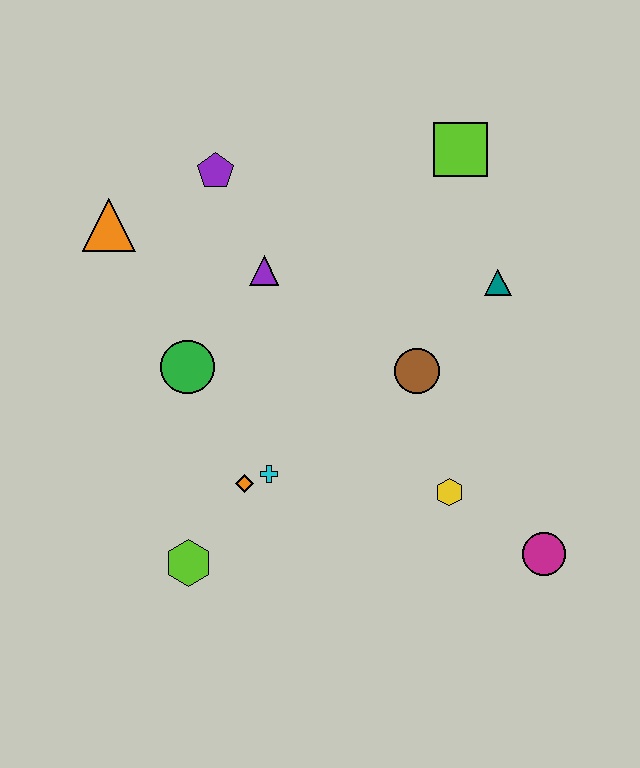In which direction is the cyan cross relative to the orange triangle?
The cyan cross is below the orange triangle.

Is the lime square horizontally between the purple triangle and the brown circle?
No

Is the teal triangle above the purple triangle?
No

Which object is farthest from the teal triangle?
The lime hexagon is farthest from the teal triangle.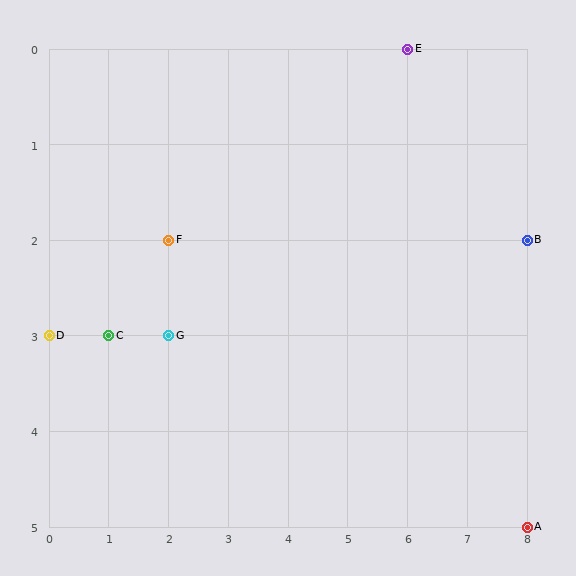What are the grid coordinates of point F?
Point F is at grid coordinates (2, 2).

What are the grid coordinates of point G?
Point G is at grid coordinates (2, 3).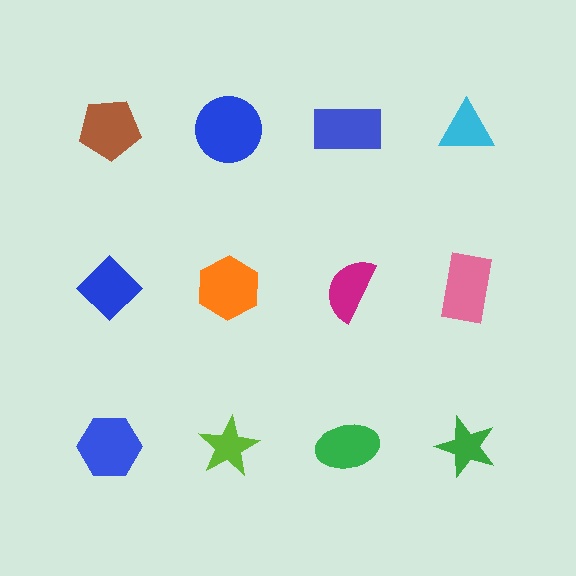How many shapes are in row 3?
4 shapes.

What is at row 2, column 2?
An orange hexagon.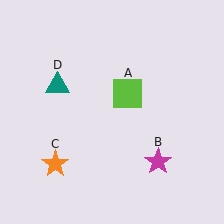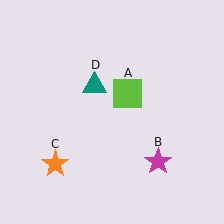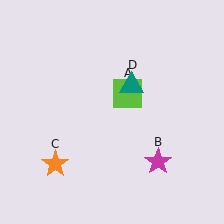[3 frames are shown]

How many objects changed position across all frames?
1 object changed position: teal triangle (object D).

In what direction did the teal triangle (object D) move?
The teal triangle (object D) moved right.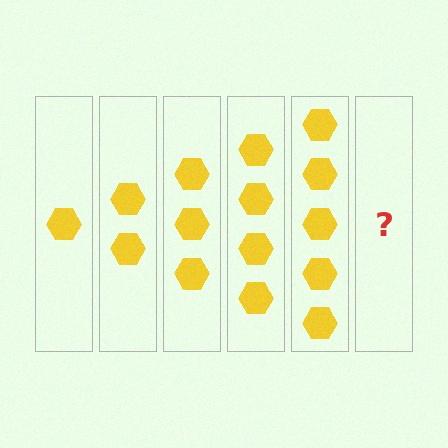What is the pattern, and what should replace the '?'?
The pattern is that each step adds one more hexagon. The '?' should be 6 hexagons.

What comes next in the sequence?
The next element should be 6 hexagons.